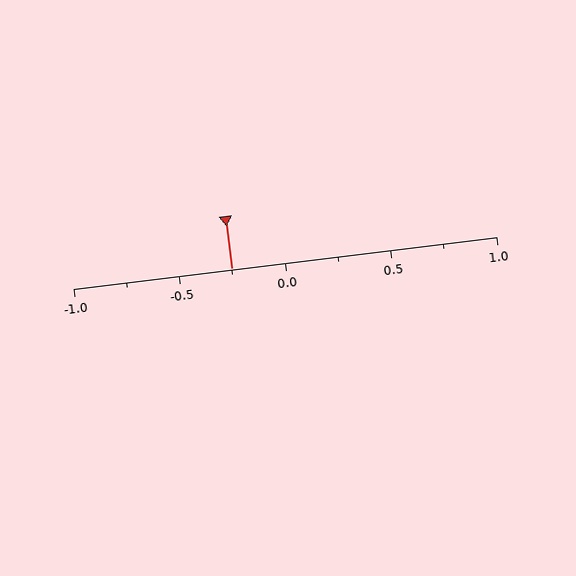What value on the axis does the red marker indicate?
The marker indicates approximately -0.25.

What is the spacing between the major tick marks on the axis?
The major ticks are spaced 0.5 apart.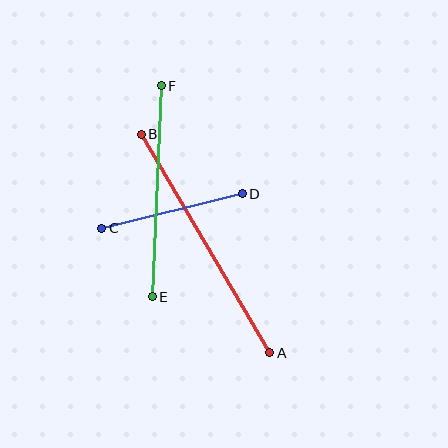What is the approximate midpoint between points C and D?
The midpoint is at approximately (172, 211) pixels.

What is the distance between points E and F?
The distance is approximately 211 pixels.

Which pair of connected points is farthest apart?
Points A and B are farthest apart.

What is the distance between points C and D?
The distance is approximately 145 pixels.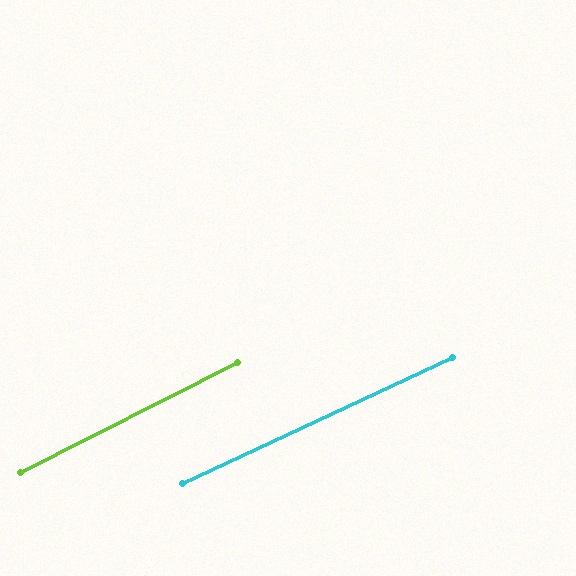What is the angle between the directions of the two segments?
Approximately 2 degrees.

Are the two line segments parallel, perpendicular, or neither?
Parallel — their directions differ by only 1.9°.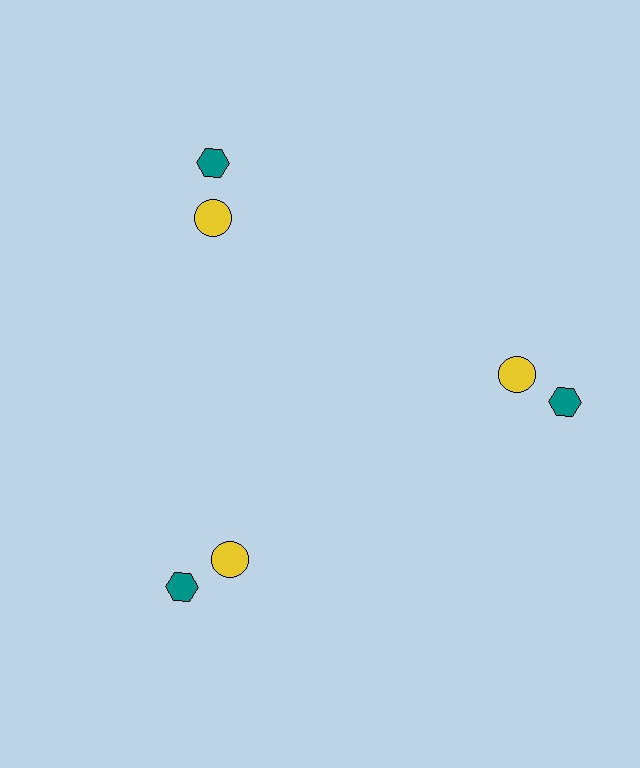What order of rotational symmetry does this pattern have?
This pattern has 3-fold rotational symmetry.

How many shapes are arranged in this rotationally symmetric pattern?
There are 6 shapes, arranged in 3 groups of 2.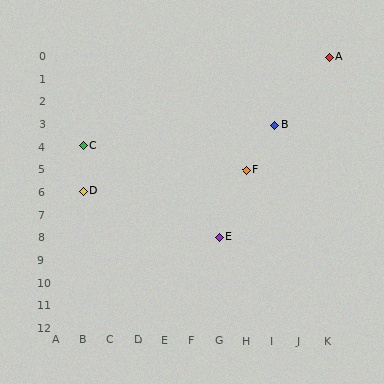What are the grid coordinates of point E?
Point E is at grid coordinates (G, 8).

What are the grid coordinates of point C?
Point C is at grid coordinates (B, 4).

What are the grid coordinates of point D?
Point D is at grid coordinates (B, 6).